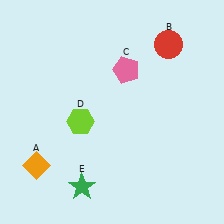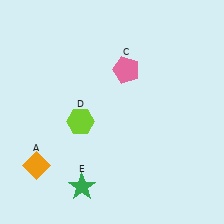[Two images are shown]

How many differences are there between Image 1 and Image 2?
There is 1 difference between the two images.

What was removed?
The red circle (B) was removed in Image 2.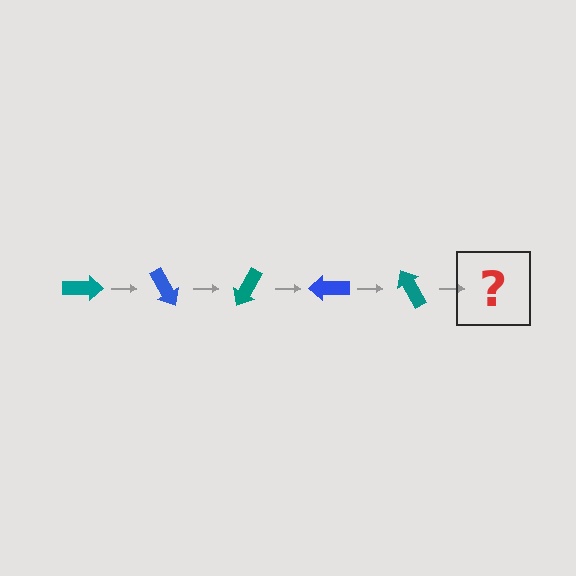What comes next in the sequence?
The next element should be a blue arrow, rotated 300 degrees from the start.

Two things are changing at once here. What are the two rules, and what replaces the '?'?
The two rules are that it rotates 60 degrees each step and the color cycles through teal and blue. The '?' should be a blue arrow, rotated 300 degrees from the start.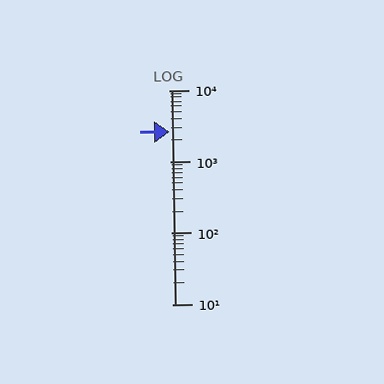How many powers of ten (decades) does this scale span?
The scale spans 3 decades, from 10 to 10000.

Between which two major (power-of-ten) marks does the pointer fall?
The pointer is between 1000 and 10000.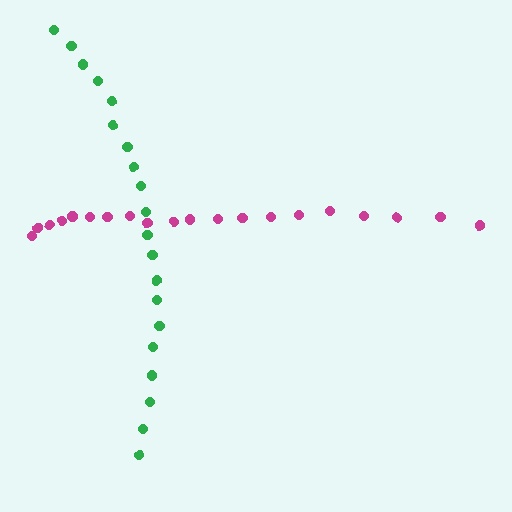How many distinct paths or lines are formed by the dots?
There are 2 distinct paths.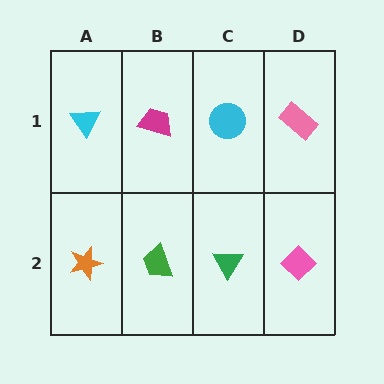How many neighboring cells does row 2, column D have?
2.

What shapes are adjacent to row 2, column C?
A cyan circle (row 1, column C), a green trapezoid (row 2, column B), a pink diamond (row 2, column D).